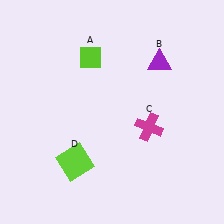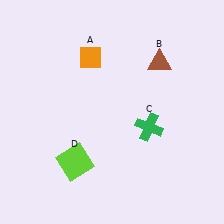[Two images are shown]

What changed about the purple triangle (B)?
In Image 1, B is purple. In Image 2, it changed to brown.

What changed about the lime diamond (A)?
In Image 1, A is lime. In Image 2, it changed to orange.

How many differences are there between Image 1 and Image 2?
There are 3 differences between the two images.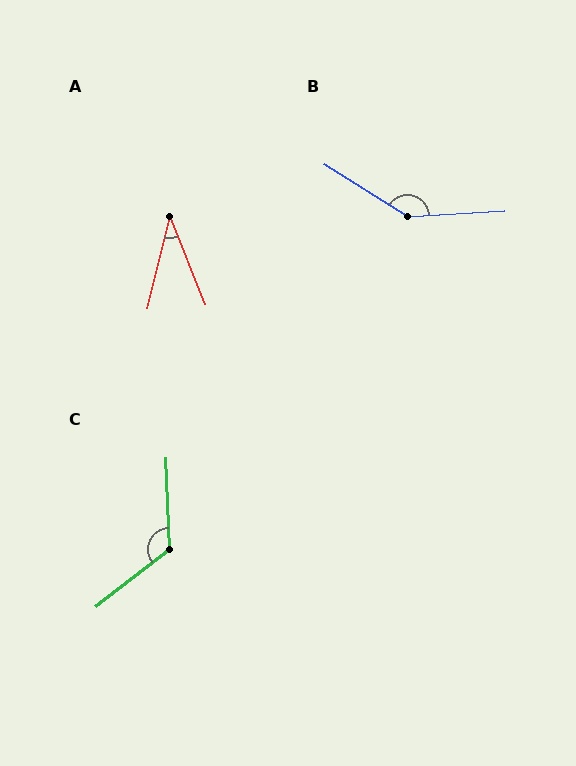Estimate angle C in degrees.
Approximately 126 degrees.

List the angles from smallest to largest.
A (36°), C (126°), B (144°).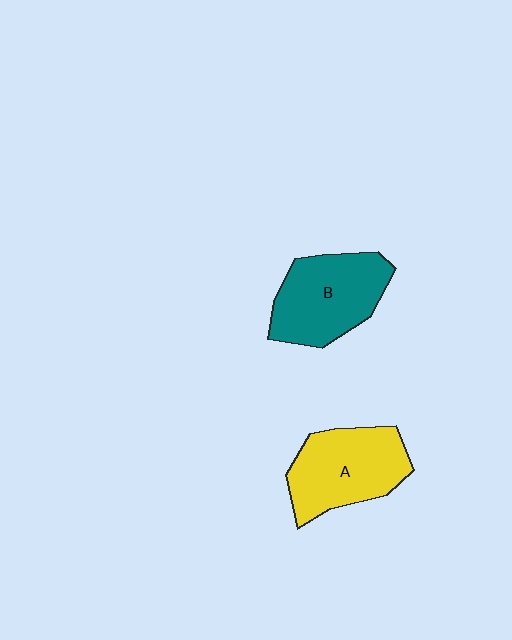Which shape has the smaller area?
Shape B (teal).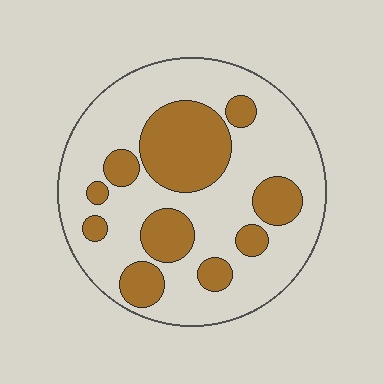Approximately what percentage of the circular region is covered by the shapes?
Approximately 30%.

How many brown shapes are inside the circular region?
10.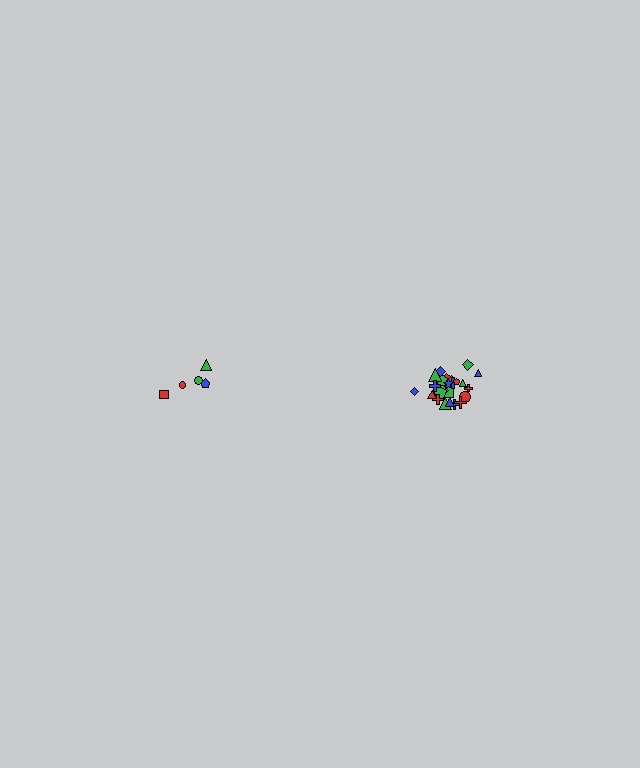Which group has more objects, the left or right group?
The right group.